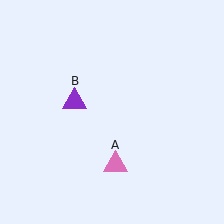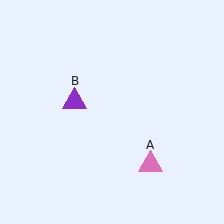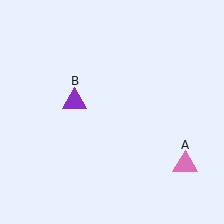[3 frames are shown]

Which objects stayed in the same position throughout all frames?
Purple triangle (object B) remained stationary.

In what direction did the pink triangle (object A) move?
The pink triangle (object A) moved right.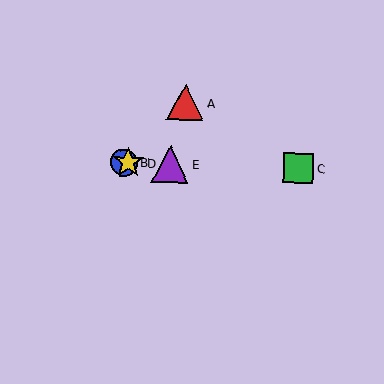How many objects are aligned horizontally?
4 objects (B, C, D, E) are aligned horizontally.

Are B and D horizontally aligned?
Yes, both are at y≈162.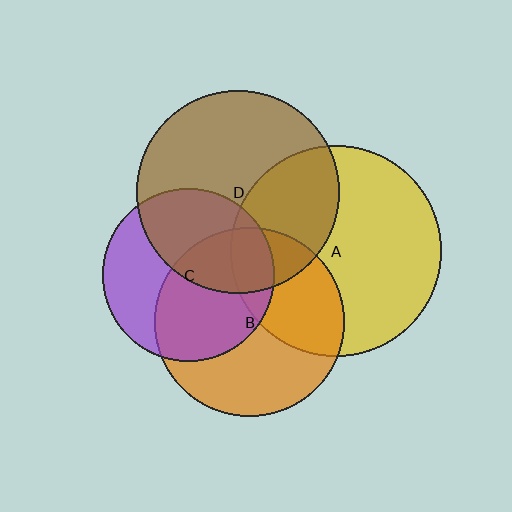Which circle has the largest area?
Circle A (yellow).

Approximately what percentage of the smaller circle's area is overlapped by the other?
Approximately 15%.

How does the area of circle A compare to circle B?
Approximately 1.2 times.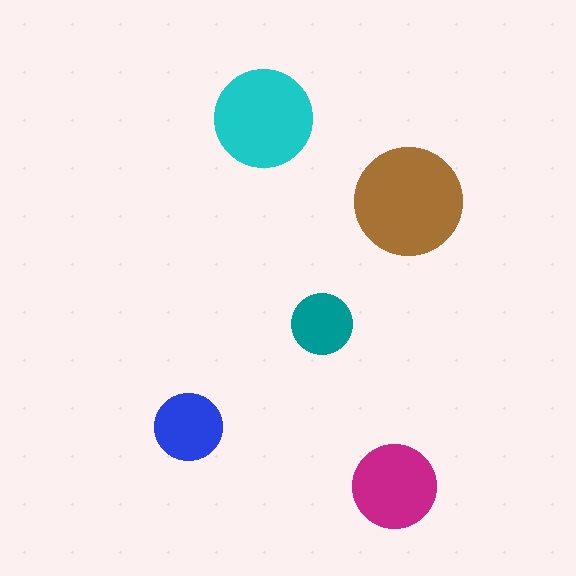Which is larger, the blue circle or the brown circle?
The brown one.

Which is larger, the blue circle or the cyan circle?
The cyan one.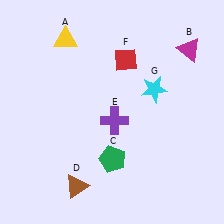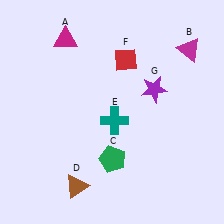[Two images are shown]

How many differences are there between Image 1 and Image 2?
There are 3 differences between the two images.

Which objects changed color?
A changed from yellow to magenta. E changed from purple to teal. G changed from cyan to purple.